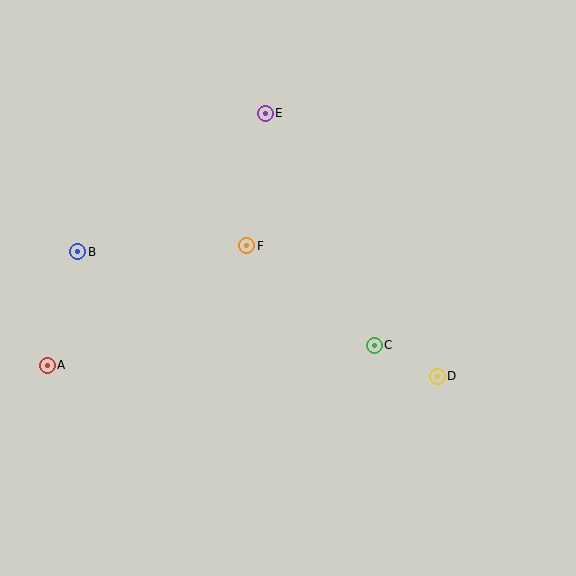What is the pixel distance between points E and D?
The distance between E and D is 314 pixels.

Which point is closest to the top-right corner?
Point E is closest to the top-right corner.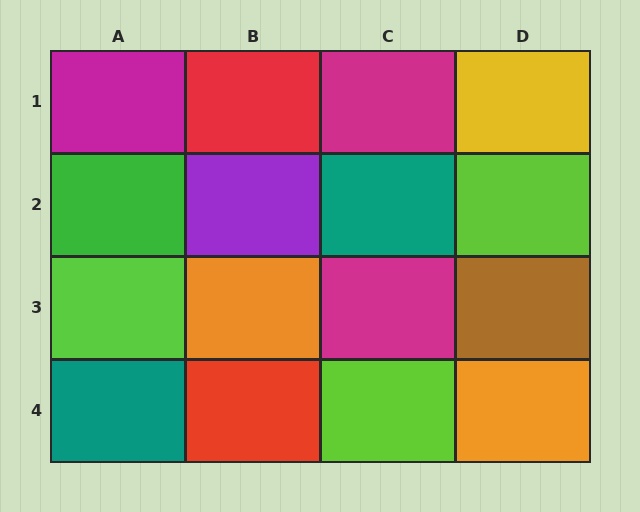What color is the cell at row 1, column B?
Red.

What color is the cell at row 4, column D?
Orange.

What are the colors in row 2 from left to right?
Green, purple, teal, lime.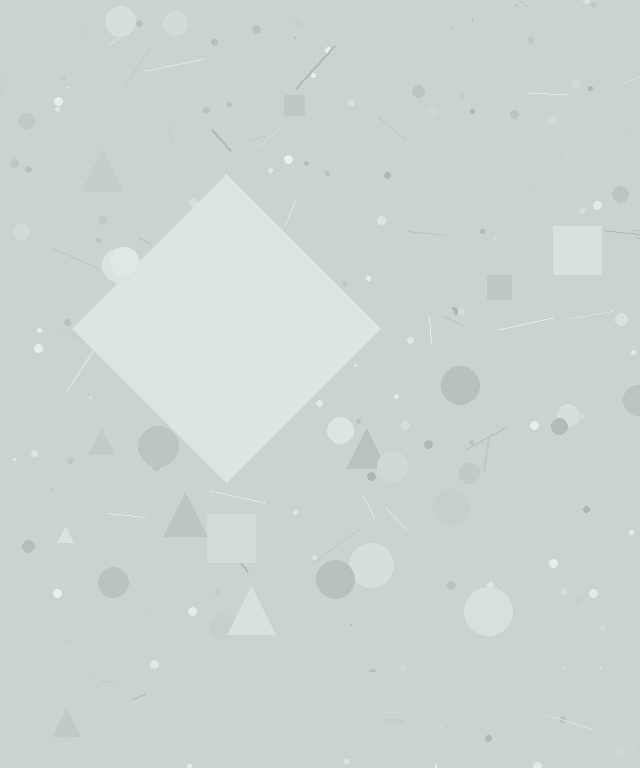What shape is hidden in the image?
A diamond is hidden in the image.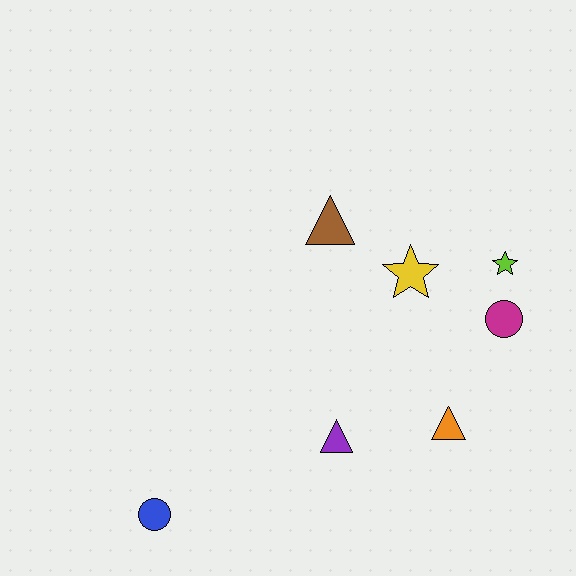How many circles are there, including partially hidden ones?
There are 2 circles.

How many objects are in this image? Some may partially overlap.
There are 7 objects.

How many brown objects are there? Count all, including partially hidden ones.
There is 1 brown object.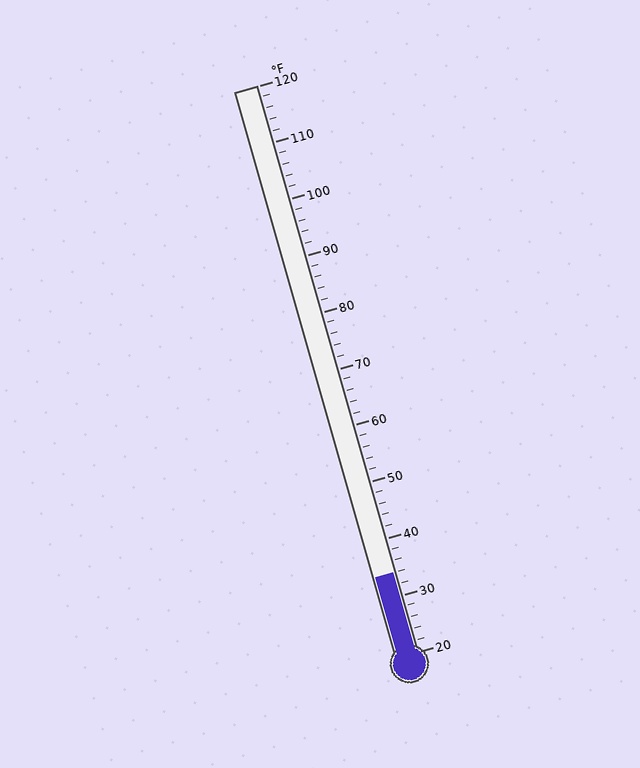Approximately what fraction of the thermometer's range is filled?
The thermometer is filled to approximately 15% of its range.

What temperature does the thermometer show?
The thermometer shows approximately 34°F.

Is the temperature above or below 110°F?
The temperature is below 110°F.